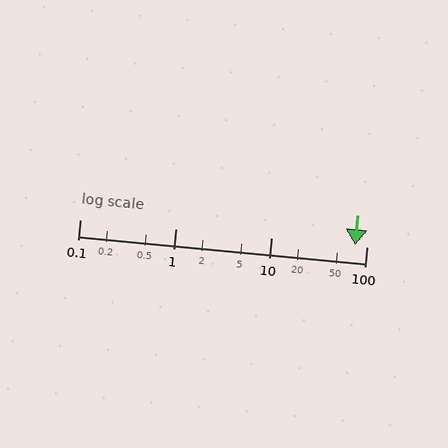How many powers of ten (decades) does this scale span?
The scale spans 3 decades, from 0.1 to 100.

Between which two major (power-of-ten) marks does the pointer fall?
The pointer is between 10 and 100.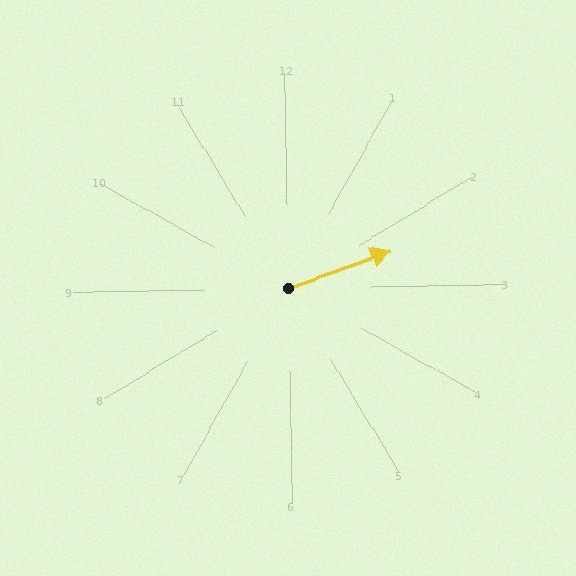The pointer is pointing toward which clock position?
Roughly 2 o'clock.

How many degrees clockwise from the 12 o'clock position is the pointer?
Approximately 71 degrees.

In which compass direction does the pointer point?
East.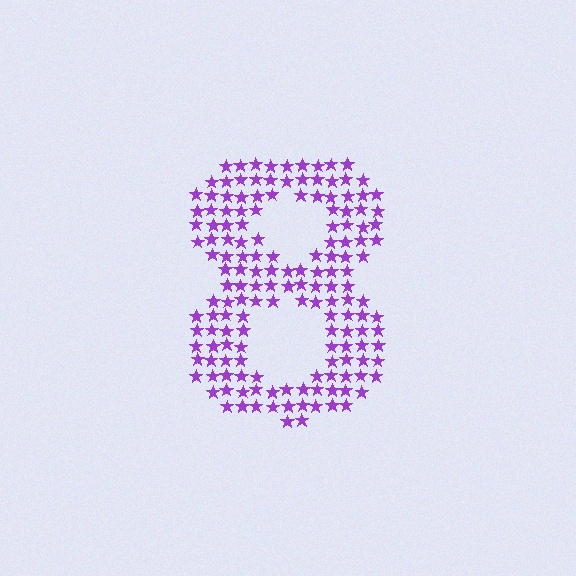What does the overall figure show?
The overall figure shows the digit 8.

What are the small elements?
The small elements are stars.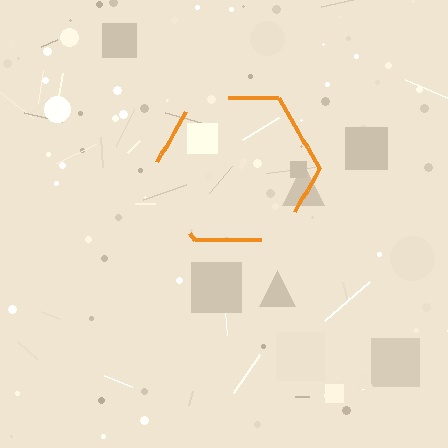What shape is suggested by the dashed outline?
The dashed outline suggests a hexagon.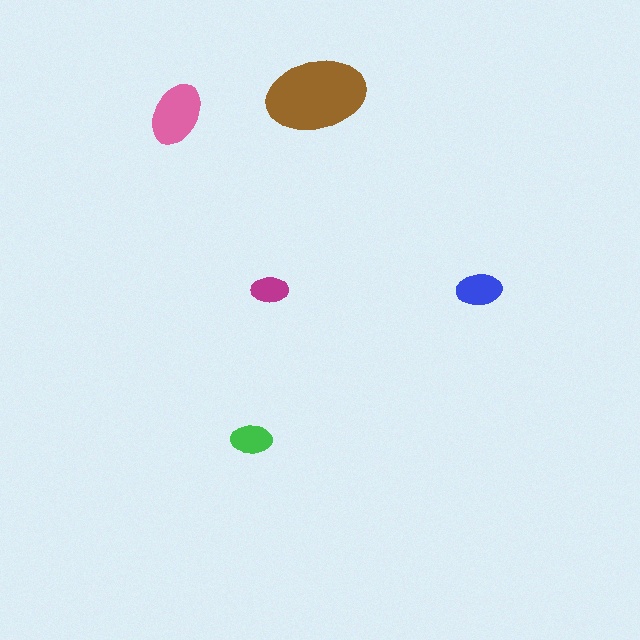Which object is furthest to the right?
The blue ellipse is rightmost.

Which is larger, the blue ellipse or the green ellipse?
The blue one.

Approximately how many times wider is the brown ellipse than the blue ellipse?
About 2 times wider.